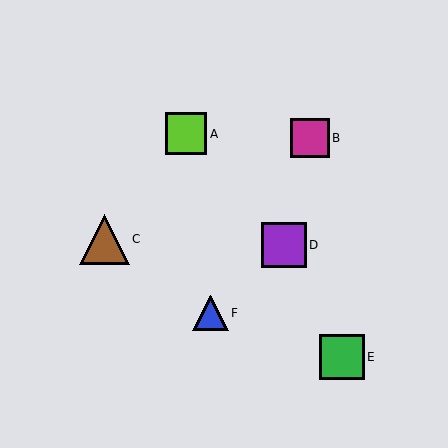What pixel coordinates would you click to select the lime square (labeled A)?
Click at (186, 134) to select the lime square A.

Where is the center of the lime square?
The center of the lime square is at (186, 134).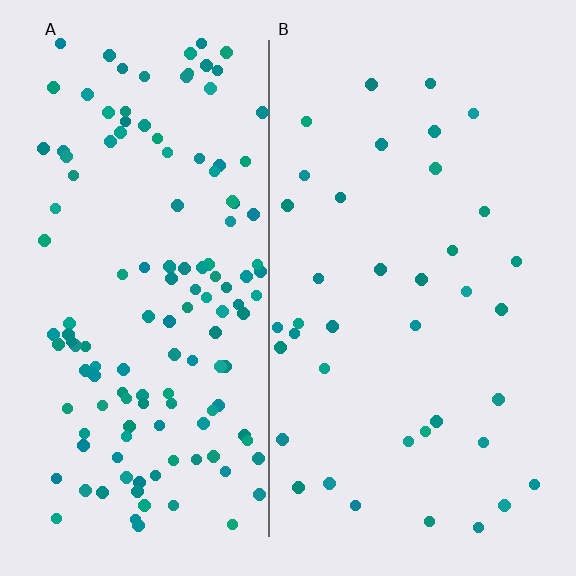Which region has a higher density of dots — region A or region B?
A (the left).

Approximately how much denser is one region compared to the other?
Approximately 3.5× — region A over region B.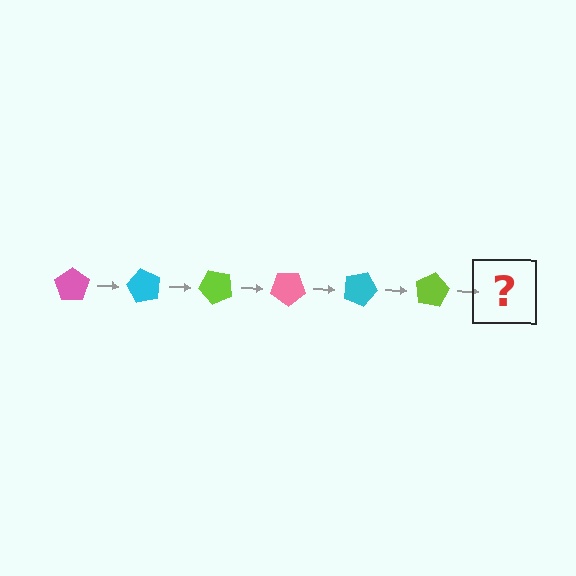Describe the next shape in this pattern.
It should be a pink pentagon, rotated 360 degrees from the start.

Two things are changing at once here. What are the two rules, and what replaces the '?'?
The two rules are that it rotates 60 degrees each step and the color cycles through pink, cyan, and lime. The '?' should be a pink pentagon, rotated 360 degrees from the start.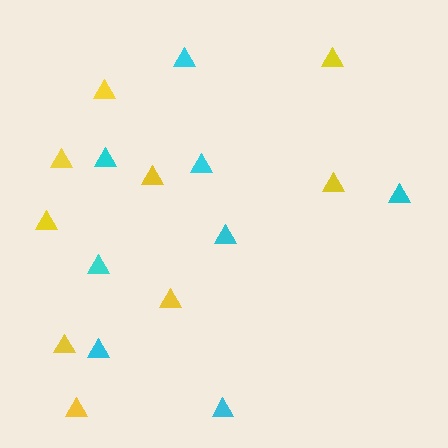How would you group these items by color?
There are 2 groups: one group of yellow triangles (9) and one group of cyan triangles (8).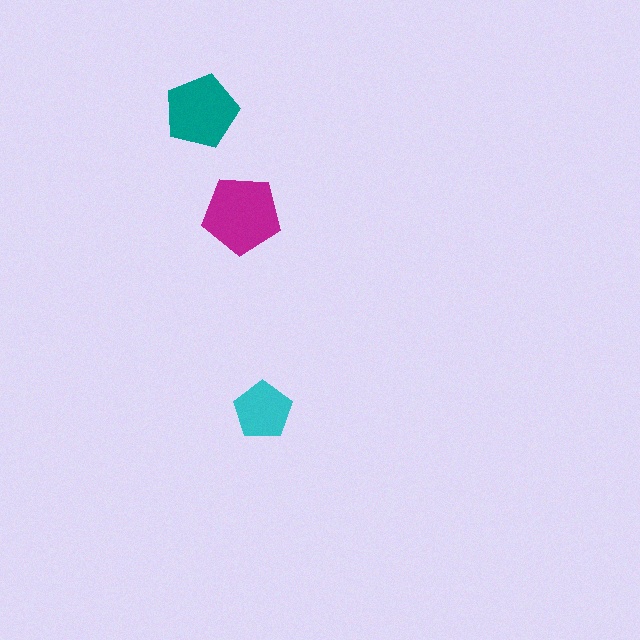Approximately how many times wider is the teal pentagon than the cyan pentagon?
About 1.5 times wider.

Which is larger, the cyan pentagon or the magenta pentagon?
The magenta one.